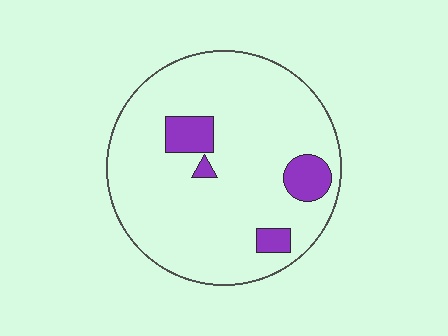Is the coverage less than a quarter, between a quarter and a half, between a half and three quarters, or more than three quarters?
Less than a quarter.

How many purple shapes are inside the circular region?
4.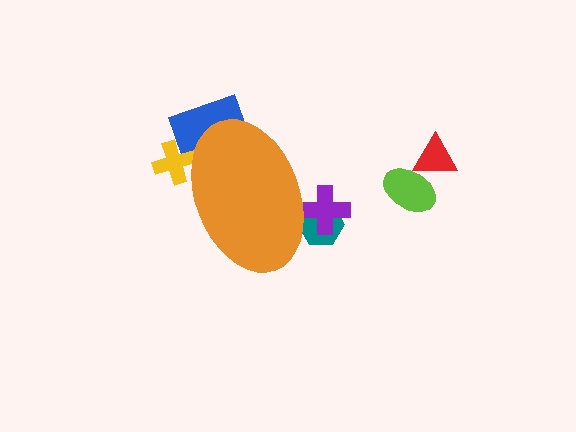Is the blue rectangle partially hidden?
Yes, the blue rectangle is partially hidden behind the orange ellipse.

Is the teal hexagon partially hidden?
Yes, the teal hexagon is partially hidden behind the orange ellipse.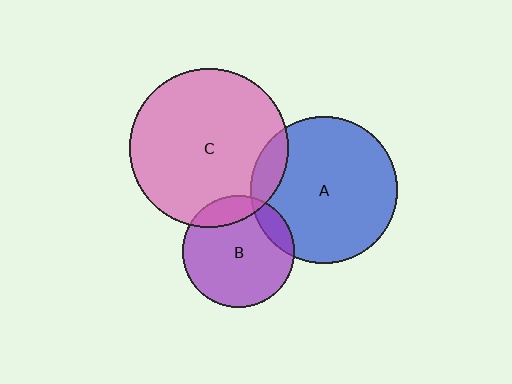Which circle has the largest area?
Circle C (pink).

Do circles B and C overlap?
Yes.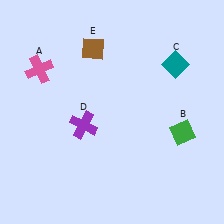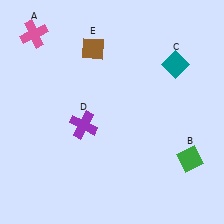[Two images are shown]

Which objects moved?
The objects that moved are: the pink cross (A), the green diamond (B).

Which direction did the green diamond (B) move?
The green diamond (B) moved down.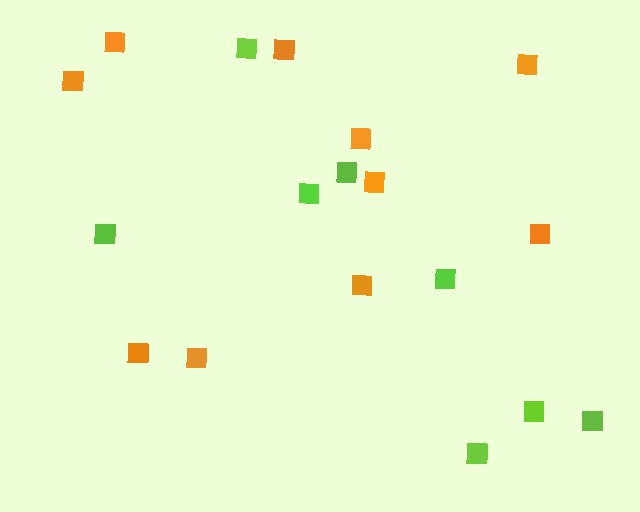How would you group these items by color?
There are 2 groups: one group of lime squares (8) and one group of orange squares (10).